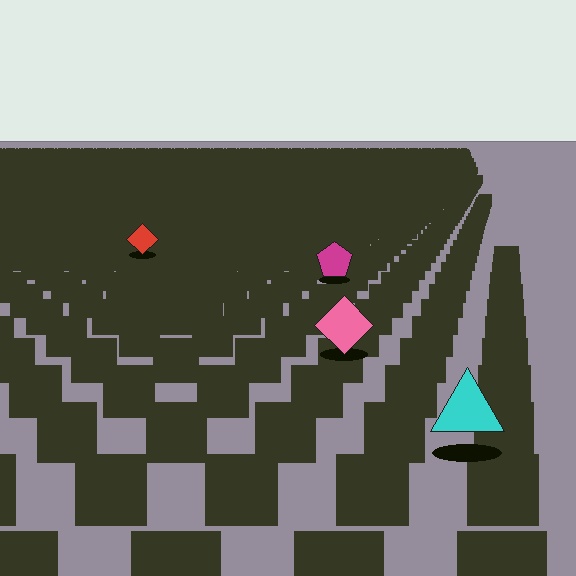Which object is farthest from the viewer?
The red diamond is farthest from the viewer. It appears smaller and the ground texture around it is denser.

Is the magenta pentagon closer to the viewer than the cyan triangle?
No. The cyan triangle is closer — you can tell from the texture gradient: the ground texture is coarser near it.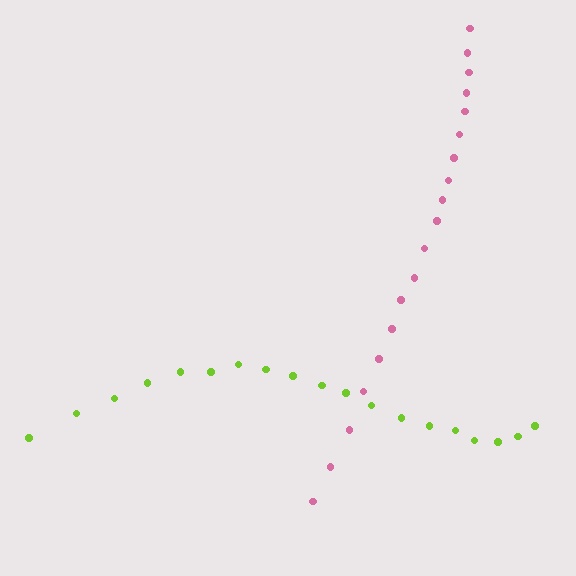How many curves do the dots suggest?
There are 2 distinct paths.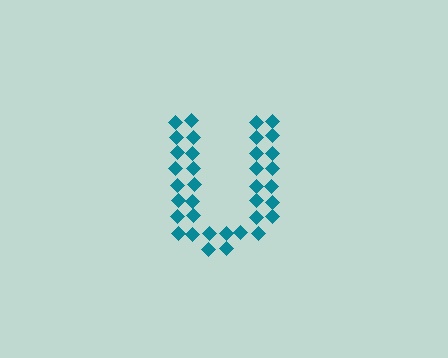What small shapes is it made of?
It is made of small diamonds.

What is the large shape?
The large shape is the letter U.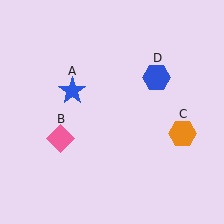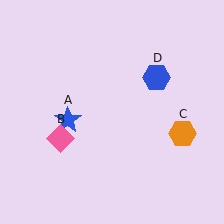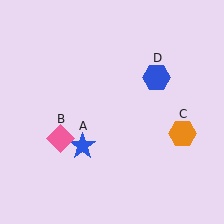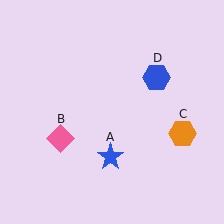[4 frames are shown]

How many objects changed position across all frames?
1 object changed position: blue star (object A).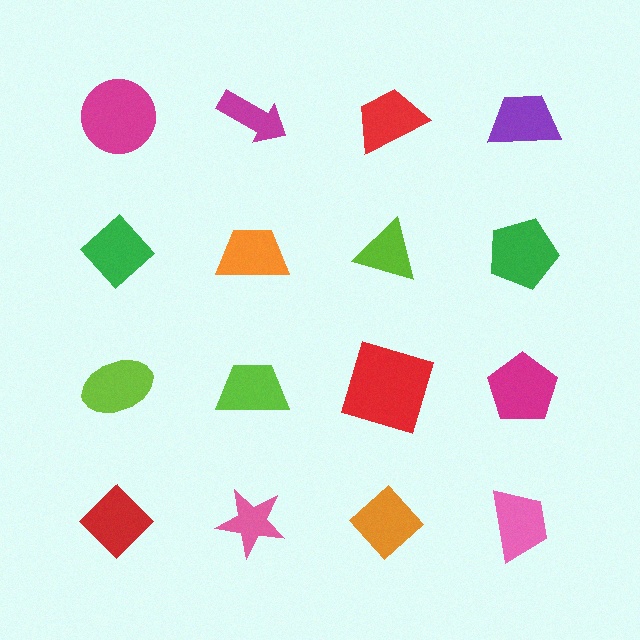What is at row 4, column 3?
An orange diamond.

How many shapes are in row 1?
4 shapes.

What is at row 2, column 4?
A green pentagon.